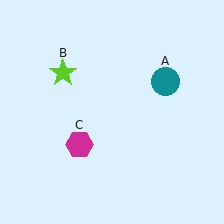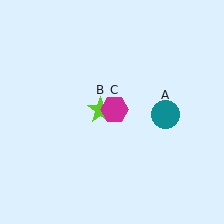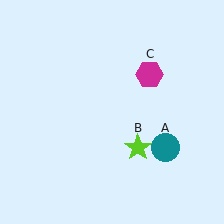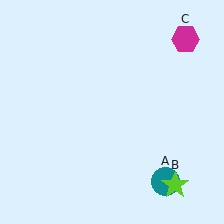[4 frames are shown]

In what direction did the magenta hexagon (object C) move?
The magenta hexagon (object C) moved up and to the right.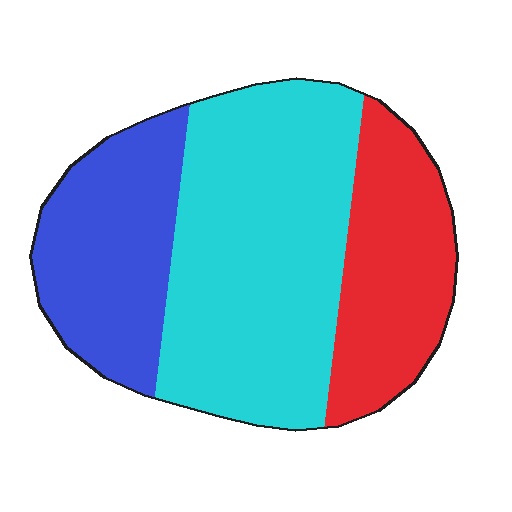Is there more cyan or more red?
Cyan.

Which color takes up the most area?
Cyan, at roughly 50%.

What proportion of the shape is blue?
Blue covers roughly 25% of the shape.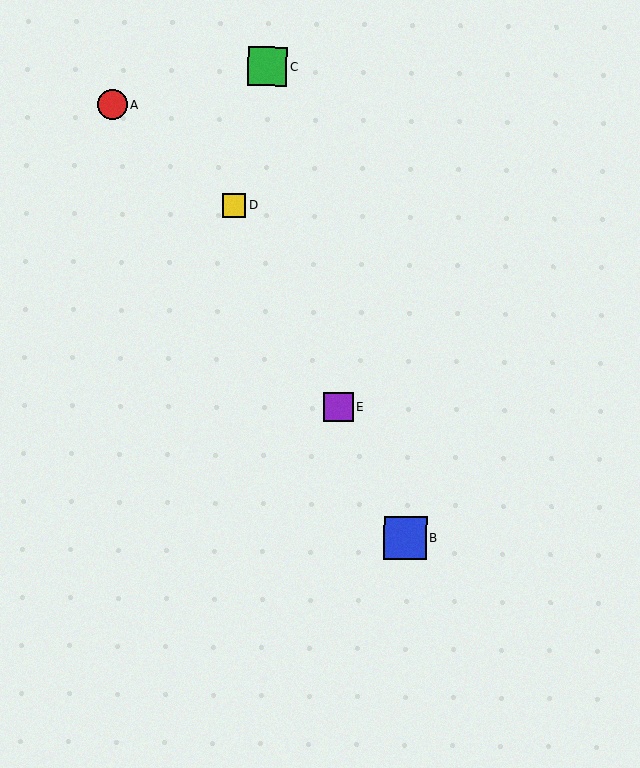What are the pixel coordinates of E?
Object E is at (338, 407).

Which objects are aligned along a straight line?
Objects B, D, E are aligned along a straight line.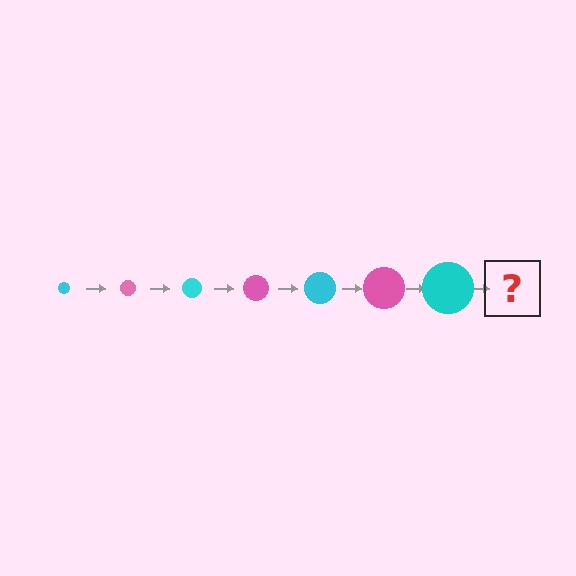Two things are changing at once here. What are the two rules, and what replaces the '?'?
The two rules are that the circle grows larger each step and the color cycles through cyan and pink. The '?' should be a pink circle, larger than the previous one.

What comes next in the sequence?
The next element should be a pink circle, larger than the previous one.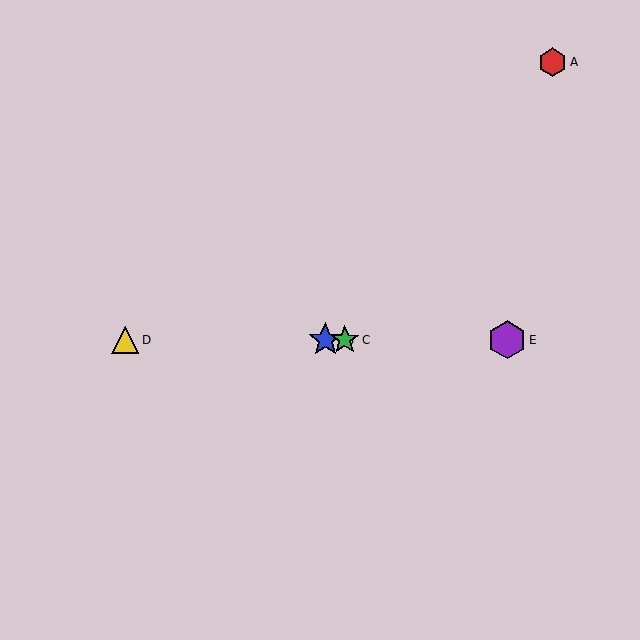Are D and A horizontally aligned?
No, D is at y≈340 and A is at y≈62.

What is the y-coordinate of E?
Object E is at y≈340.